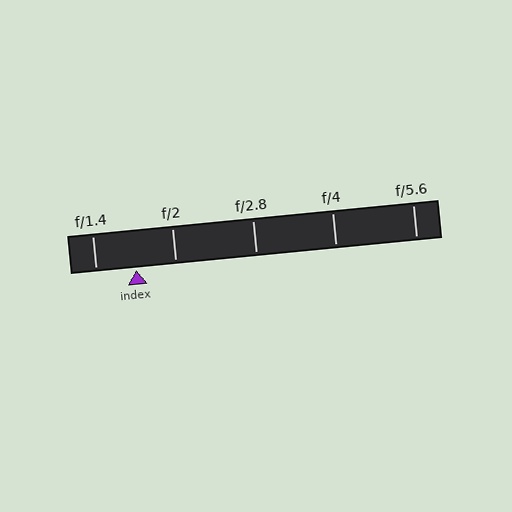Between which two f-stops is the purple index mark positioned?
The index mark is between f/1.4 and f/2.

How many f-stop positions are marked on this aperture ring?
There are 5 f-stop positions marked.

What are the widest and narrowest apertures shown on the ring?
The widest aperture shown is f/1.4 and the narrowest is f/5.6.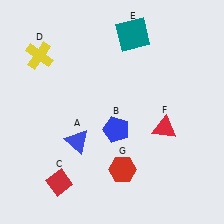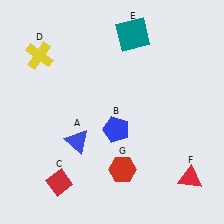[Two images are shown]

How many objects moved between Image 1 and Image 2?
1 object moved between the two images.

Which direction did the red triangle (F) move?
The red triangle (F) moved down.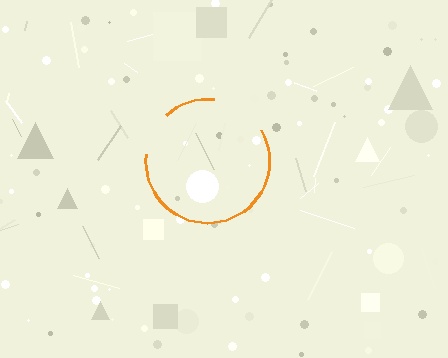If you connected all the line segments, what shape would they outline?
They would outline a circle.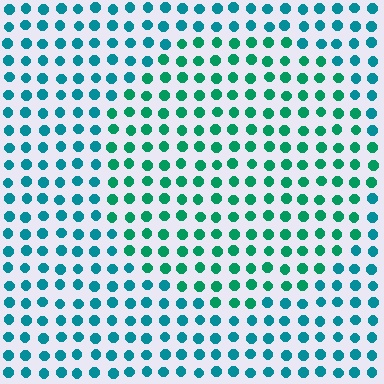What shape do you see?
I see a circle.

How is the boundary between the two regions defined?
The boundary is defined purely by a slight shift in hue (about 29 degrees). Spacing, size, and orientation are identical on both sides.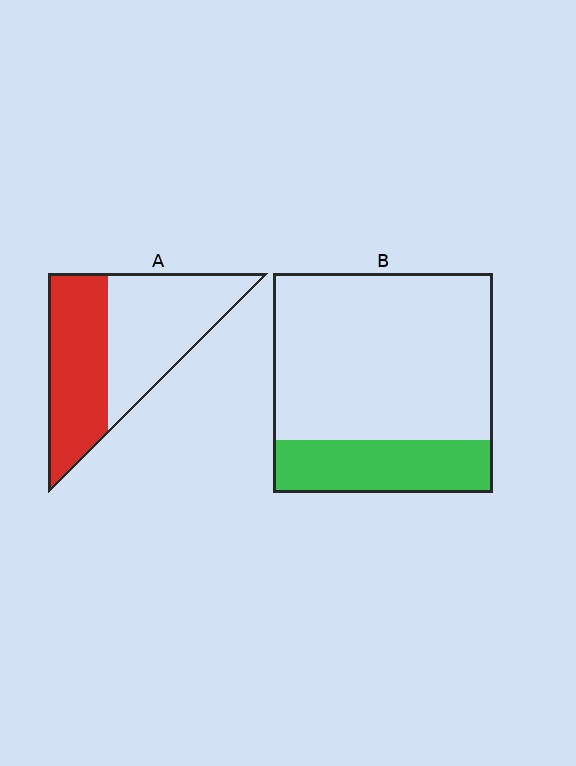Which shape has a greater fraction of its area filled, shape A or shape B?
Shape A.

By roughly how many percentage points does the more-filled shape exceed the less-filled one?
By roughly 25 percentage points (A over B).